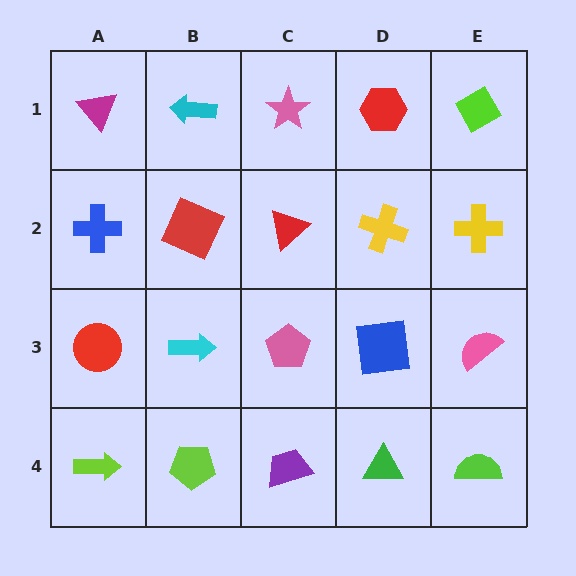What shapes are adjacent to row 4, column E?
A pink semicircle (row 3, column E), a green triangle (row 4, column D).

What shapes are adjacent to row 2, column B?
A cyan arrow (row 1, column B), a cyan arrow (row 3, column B), a blue cross (row 2, column A), a red triangle (row 2, column C).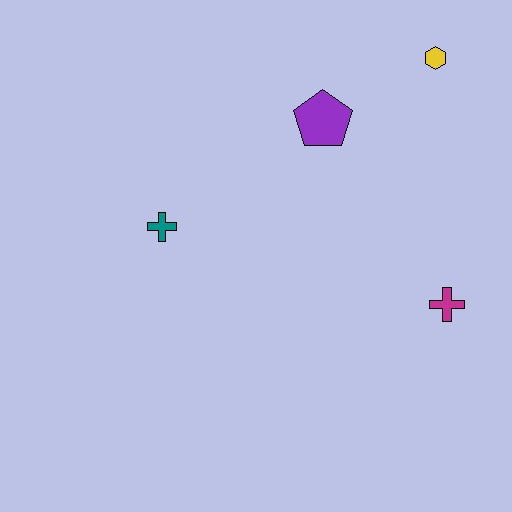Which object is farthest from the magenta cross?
The teal cross is farthest from the magenta cross.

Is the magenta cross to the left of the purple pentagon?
No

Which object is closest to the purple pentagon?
The yellow hexagon is closest to the purple pentagon.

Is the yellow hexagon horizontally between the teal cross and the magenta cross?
Yes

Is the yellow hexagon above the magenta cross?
Yes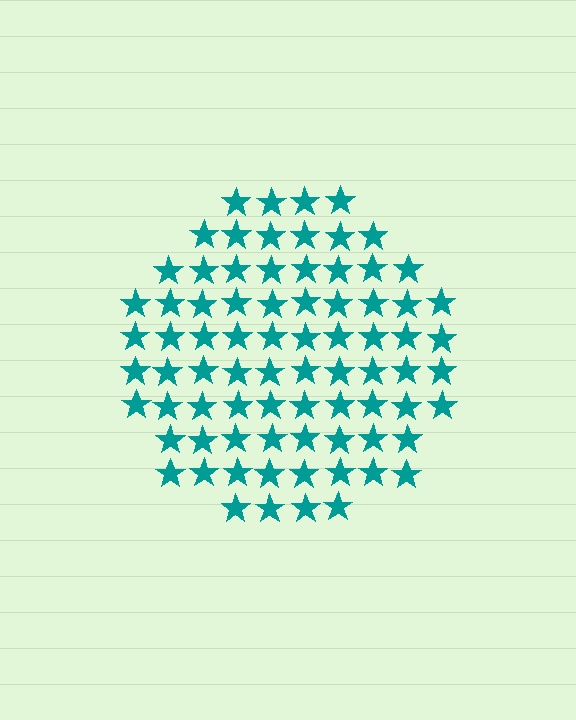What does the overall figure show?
The overall figure shows a circle.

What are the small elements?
The small elements are stars.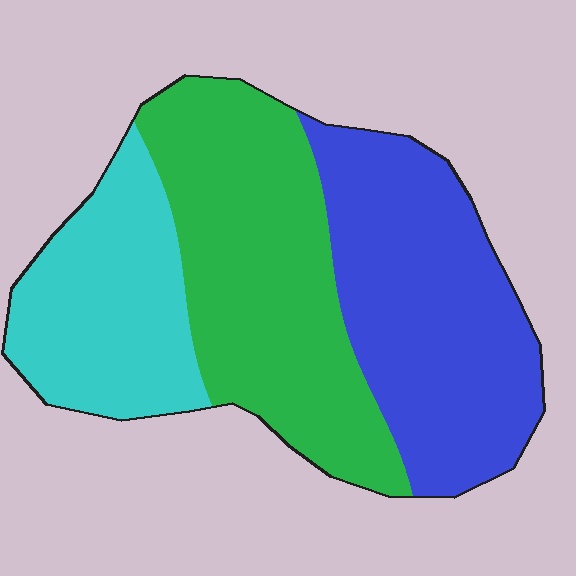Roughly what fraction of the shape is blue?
Blue covers about 35% of the shape.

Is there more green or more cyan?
Green.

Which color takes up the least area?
Cyan, at roughly 25%.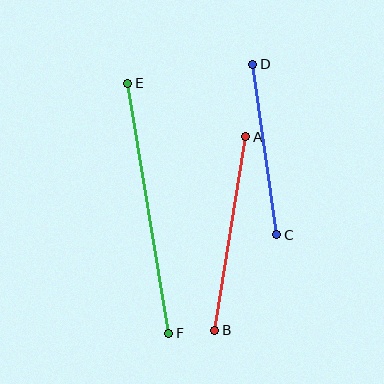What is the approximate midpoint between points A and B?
The midpoint is at approximately (230, 234) pixels.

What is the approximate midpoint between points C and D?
The midpoint is at approximately (265, 149) pixels.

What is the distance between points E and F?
The distance is approximately 253 pixels.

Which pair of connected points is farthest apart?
Points E and F are farthest apart.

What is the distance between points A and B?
The distance is approximately 196 pixels.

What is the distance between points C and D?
The distance is approximately 172 pixels.